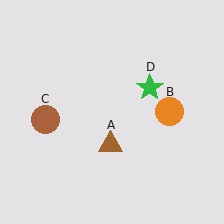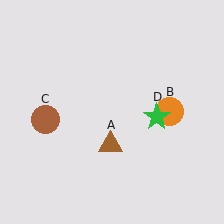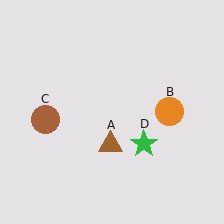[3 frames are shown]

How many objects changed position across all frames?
1 object changed position: green star (object D).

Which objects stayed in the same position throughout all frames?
Brown triangle (object A) and orange circle (object B) and brown circle (object C) remained stationary.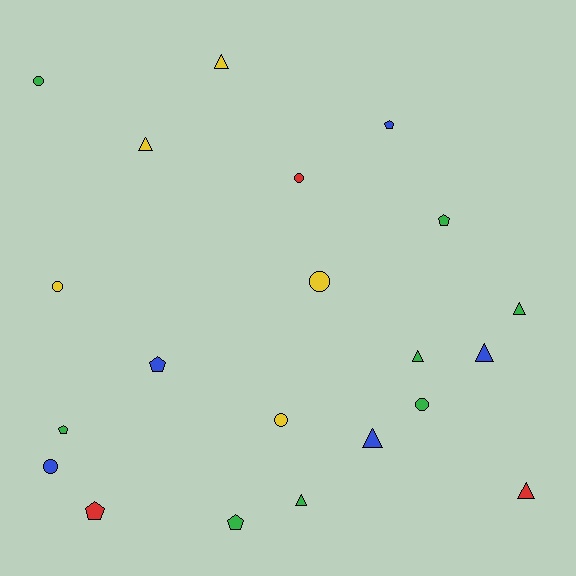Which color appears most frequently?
Green, with 8 objects.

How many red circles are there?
There is 1 red circle.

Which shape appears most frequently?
Triangle, with 8 objects.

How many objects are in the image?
There are 21 objects.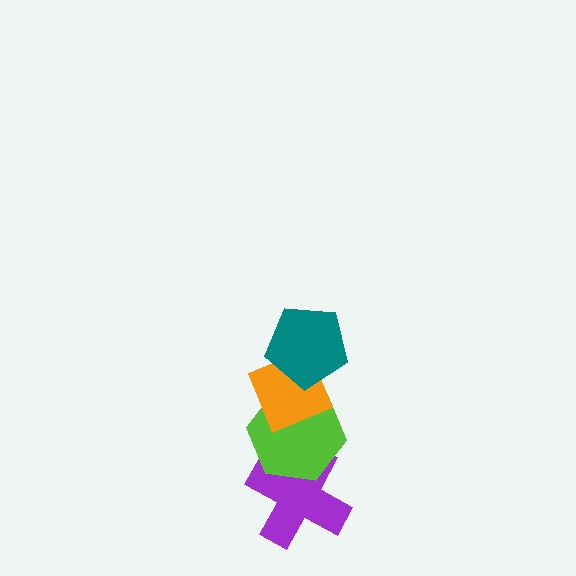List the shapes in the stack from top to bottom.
From top to bottom: the teal pentagon, the orange diamond, the lime hexagon, the purple cross.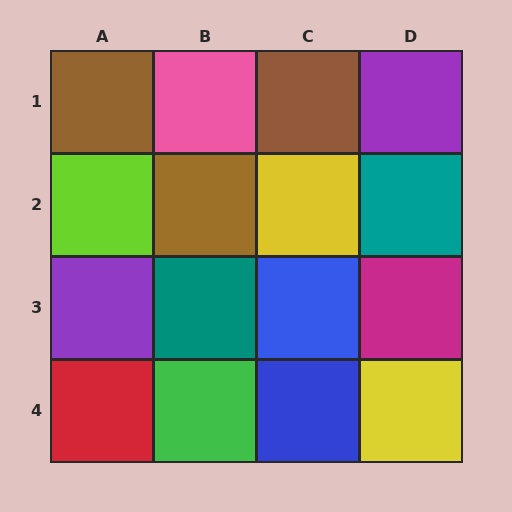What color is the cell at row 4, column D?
Yellow.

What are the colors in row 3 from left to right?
Purple, teal, blue, magenta.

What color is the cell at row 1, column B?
Pink.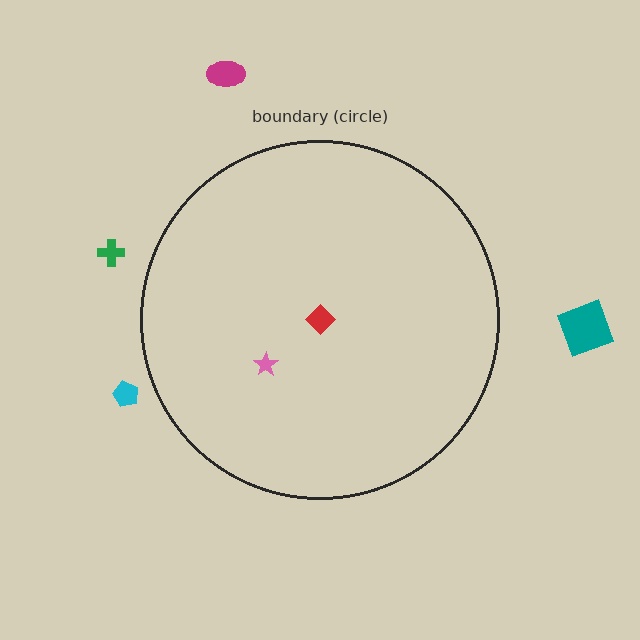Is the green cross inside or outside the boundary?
Outside.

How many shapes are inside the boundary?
2 inside, 4 outside.